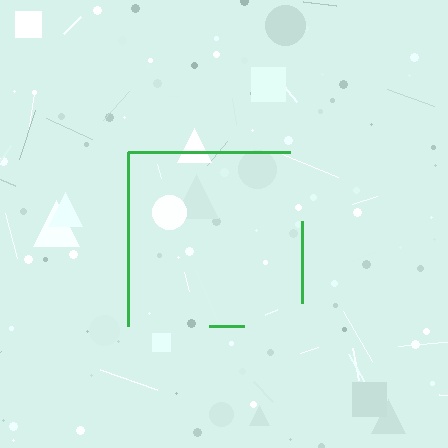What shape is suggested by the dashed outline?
The dashed outline suggests a square.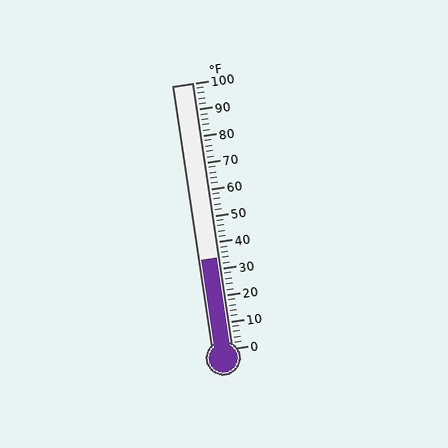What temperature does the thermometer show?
The thermometer shows approximately 34°F.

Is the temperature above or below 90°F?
The temperature is below 90°F.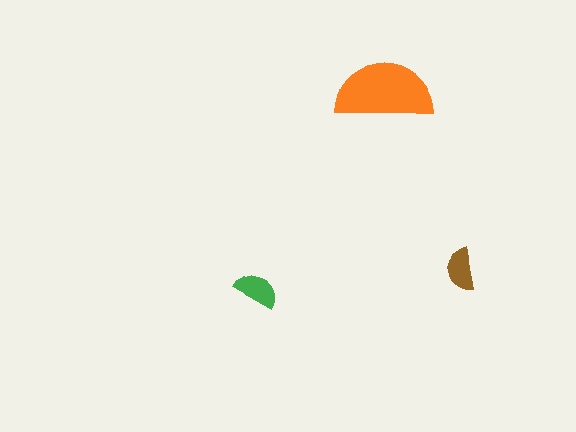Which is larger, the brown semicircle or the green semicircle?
The green one.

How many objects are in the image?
There are 3 objects in the image.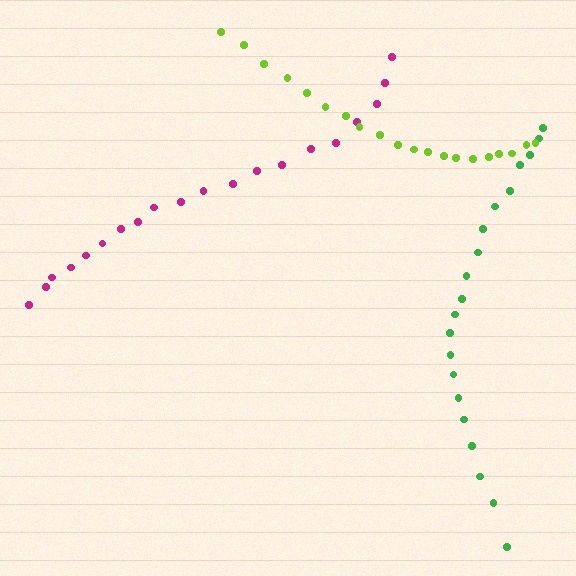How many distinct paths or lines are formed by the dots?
There are 3 distinct paths.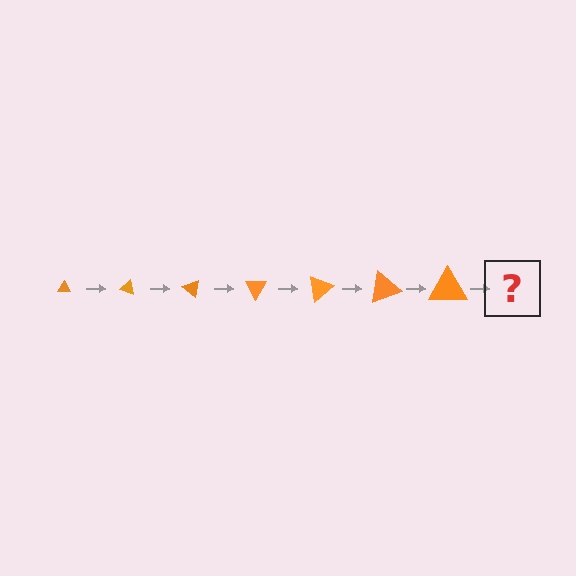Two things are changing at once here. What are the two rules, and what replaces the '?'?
The two rules are that the triangle grows larger each step and it rotates 20 degrees each step. The '?' should be a triangle, larger than the previous one and rotated 140 degrees from the start.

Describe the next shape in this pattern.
It should be a triangle, larger than the previous one and rotated 140 degrees from the start.